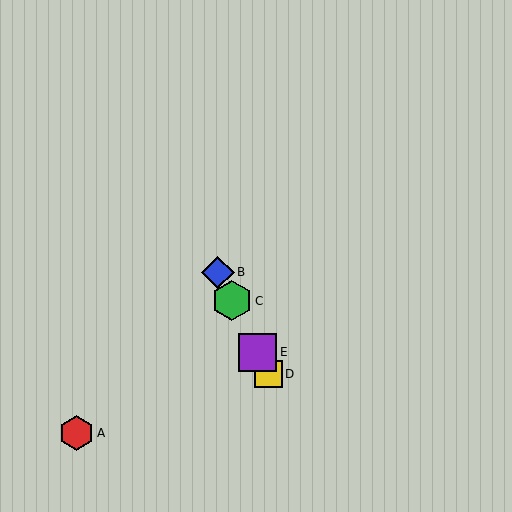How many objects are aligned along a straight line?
4 objects (B, C, D, E) are aligned along a straight line.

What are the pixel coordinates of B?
Object B is at (218, 272).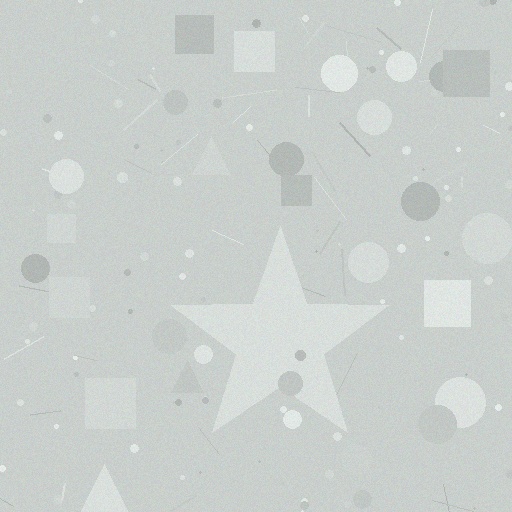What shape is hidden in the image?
A star is hidden in the image.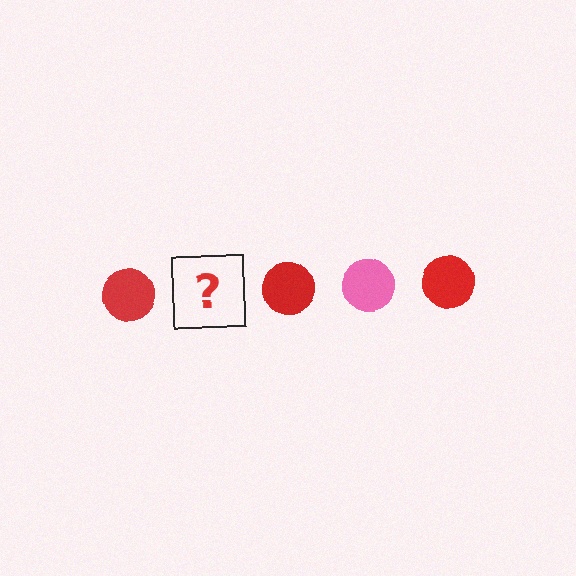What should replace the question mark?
The question mark should be replaced with a pink circle.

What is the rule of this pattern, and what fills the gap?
The rule is that the pattern cycles through red, pink circles. The gap should be filled with a pink circle.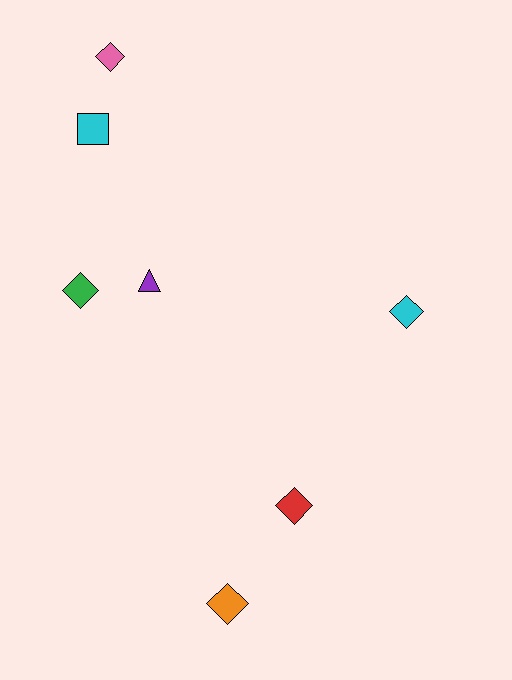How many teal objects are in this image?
There are no teal objects.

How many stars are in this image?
There are no stars.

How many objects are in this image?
There are 7 objects.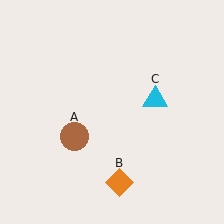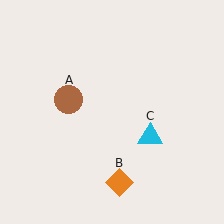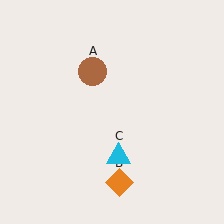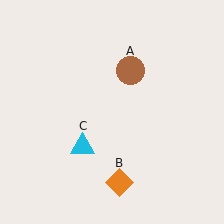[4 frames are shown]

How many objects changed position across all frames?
2 objects changed position: brown circle (object A), cyan triangle (object C).